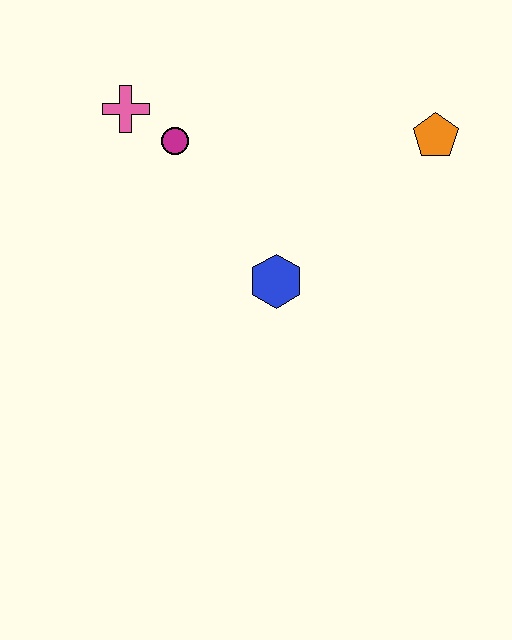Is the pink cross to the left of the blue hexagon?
Yes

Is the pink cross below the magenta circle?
No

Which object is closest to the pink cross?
The magenta circle is closest to the pink cross.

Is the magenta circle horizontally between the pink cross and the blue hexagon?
Yes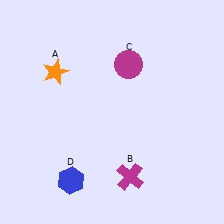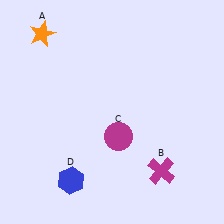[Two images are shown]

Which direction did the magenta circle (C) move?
The magenta circle (C) moved down.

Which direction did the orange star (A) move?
The orange star (A) moved up.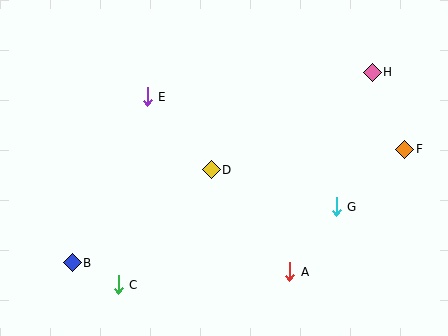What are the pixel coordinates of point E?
Point E is at (147, 97).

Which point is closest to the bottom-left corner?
Point B is closest to the bottom-left corner.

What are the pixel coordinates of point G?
Point G is at (336, 207).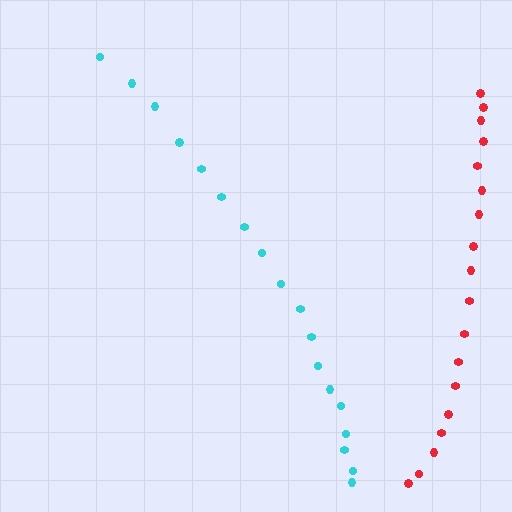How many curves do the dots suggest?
There are 2 distinct paths.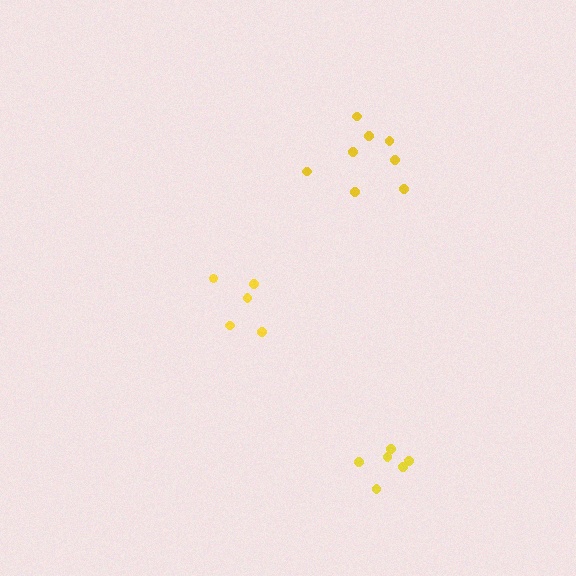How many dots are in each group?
Group 1: 5 dots, Group 2: 6 dots, Group 3: 9 dots (20 total).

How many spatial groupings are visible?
There are 3 spatial groupings.